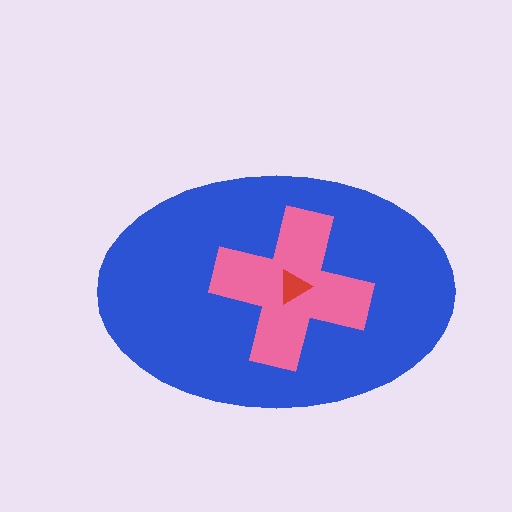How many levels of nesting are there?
3.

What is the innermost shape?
The red triangle.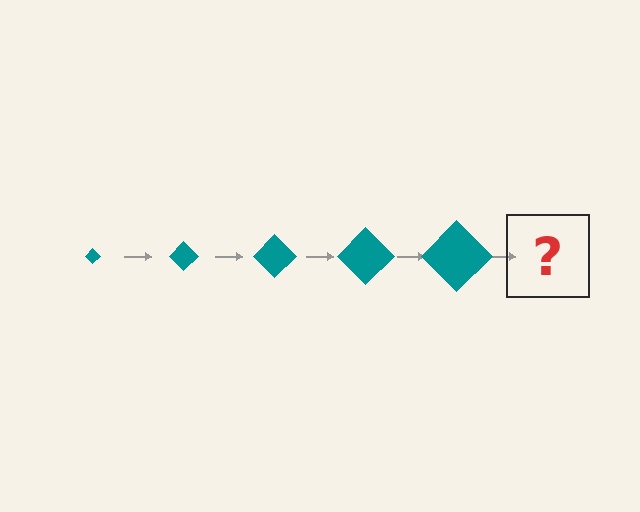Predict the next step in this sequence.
The next step is a teal diamond, larger than the previous one.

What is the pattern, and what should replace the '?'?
The pattern is that the diamond gets progressively larger each step. The '?' should be a teal diamond, larger than the previous one.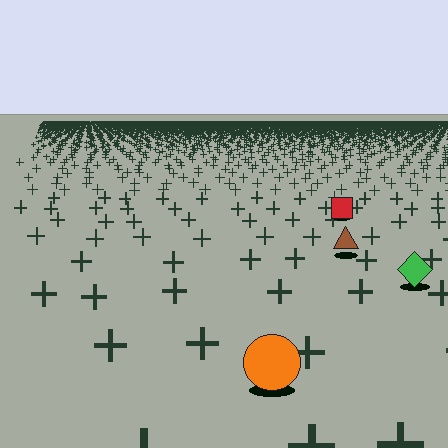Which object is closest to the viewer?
The orange circle is closest. The texture marks near it are larger and more spread out.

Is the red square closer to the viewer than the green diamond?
No. The green diamond is closer — you can tell from the texture gradient: the ground texture is coarser near it.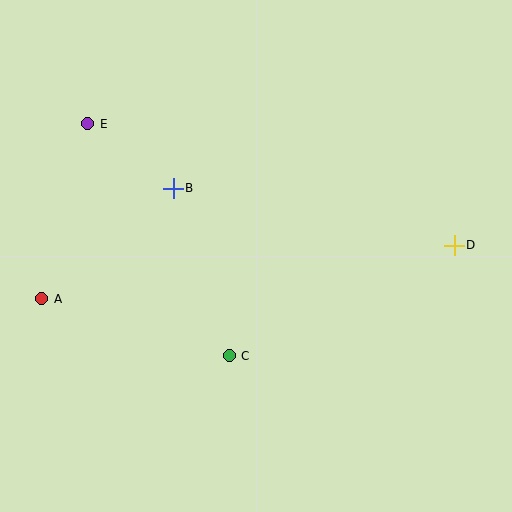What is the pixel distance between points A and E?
The distance between A and E is 181 pixels.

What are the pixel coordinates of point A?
Point A is at (42, 299).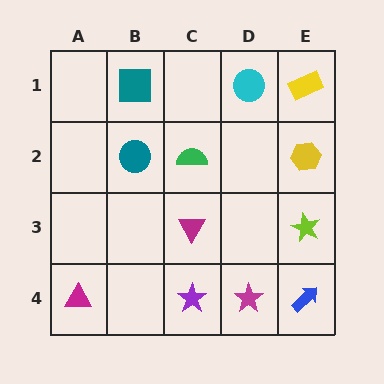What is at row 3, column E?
A lime star.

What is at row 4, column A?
A magenta triangle.